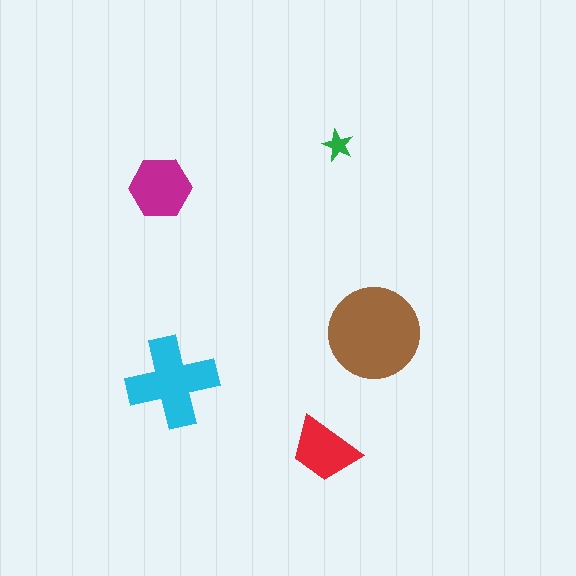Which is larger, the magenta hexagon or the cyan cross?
The cyan cross.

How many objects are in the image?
There are 5 objects in the image.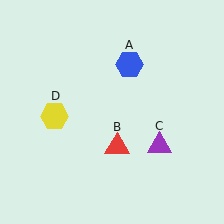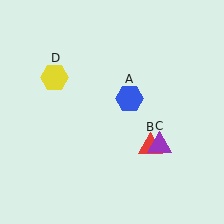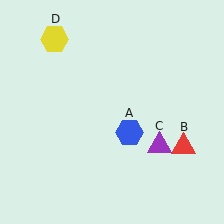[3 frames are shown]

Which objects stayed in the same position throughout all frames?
Purple triangle (object C) remained stationary.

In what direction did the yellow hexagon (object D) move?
The yellow hexagon (object D) moved up.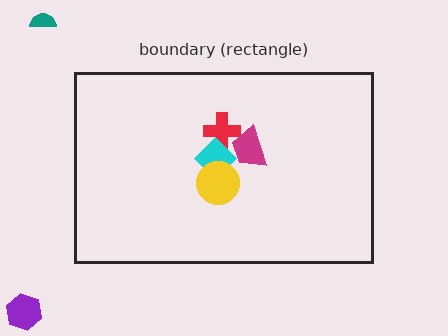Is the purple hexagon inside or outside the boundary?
Outside.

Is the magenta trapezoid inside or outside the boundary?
Inside.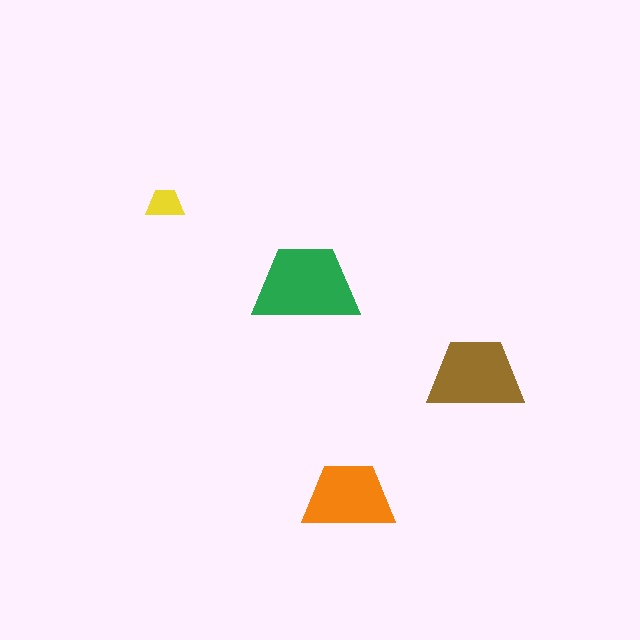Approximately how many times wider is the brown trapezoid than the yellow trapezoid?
About 2.5 times wider.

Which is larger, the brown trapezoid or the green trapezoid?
The green one.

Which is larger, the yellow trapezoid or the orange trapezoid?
The orange one.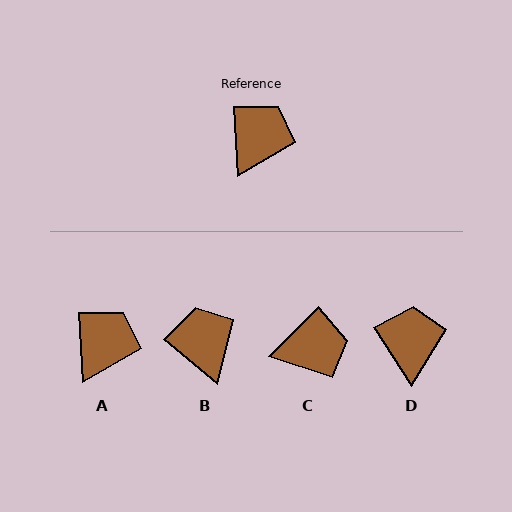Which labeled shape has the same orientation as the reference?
A.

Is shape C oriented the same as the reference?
No, it is off by about 48 degrees.